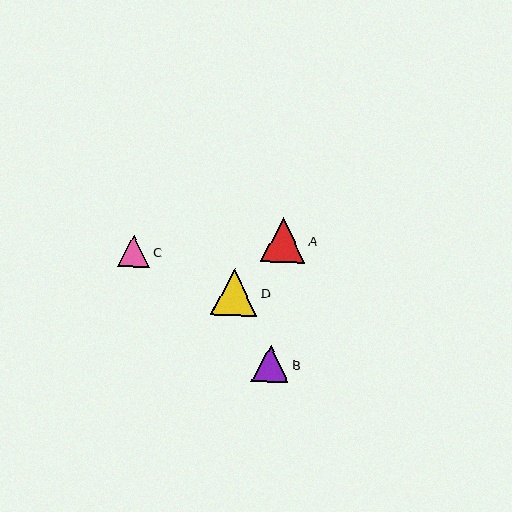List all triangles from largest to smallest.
From largest to smallest: D, A, B, C.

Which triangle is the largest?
Triangle D is the largest with a size of approximately 47 pixels.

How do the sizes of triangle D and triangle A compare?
Triangle D and triangle A are approximately the same size.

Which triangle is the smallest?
Triangle C is the smallest with a size of approximately 33 pixels.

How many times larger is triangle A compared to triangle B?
Triangle A is approximately 1.2 times the size of triangle B.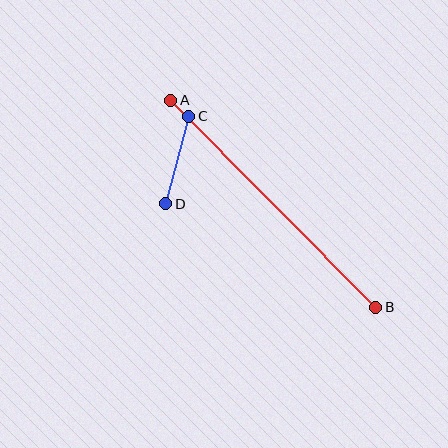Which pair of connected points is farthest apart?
Points A and B are farthest apart.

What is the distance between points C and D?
The distance is approximately 90 pixels.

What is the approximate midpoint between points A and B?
The midpoint is at approximately (273, 204) pixels.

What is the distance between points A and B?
The distance is approximately 291 pixels.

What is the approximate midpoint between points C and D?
The midpoint is at approximately (177, 160) pixels.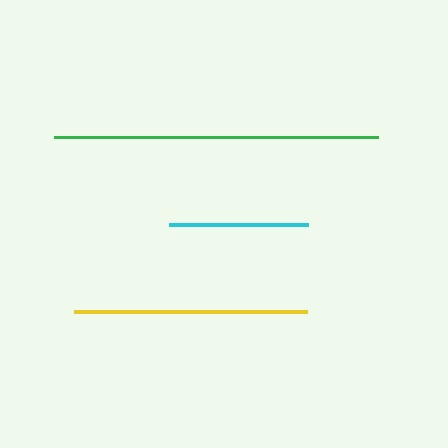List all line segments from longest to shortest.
From longest to shortest: green, yellow, cyan.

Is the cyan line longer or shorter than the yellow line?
The yellow line is longer than the cyan line.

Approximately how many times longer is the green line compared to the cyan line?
The green line is approximately 2.3 times the length of the cyan line.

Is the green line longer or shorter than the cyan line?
The green line is longer than the cyan line.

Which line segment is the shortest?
The cyan line is the shortest at approximately 139 pixels.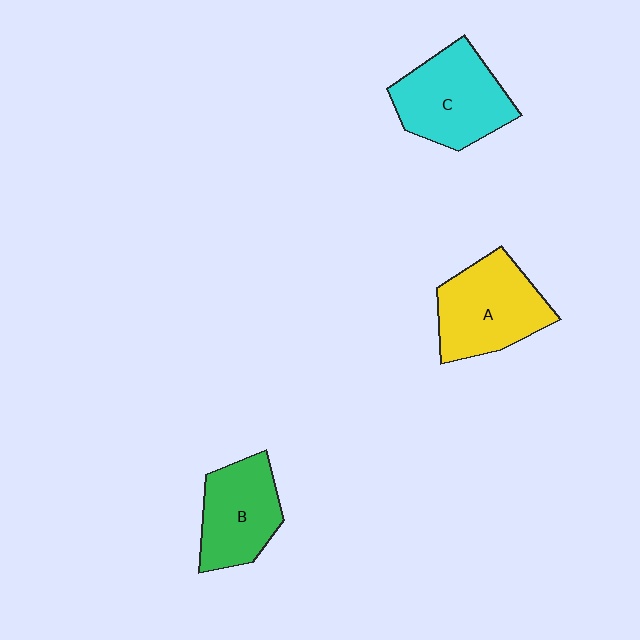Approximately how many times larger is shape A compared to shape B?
Approximately 1.2 times.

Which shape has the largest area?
Shape C (cyan).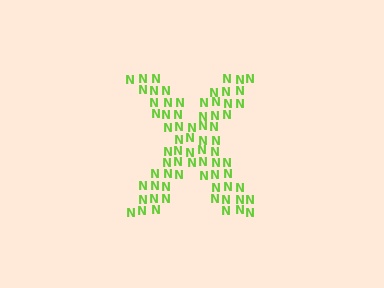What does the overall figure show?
The overall figure shows the letter X.